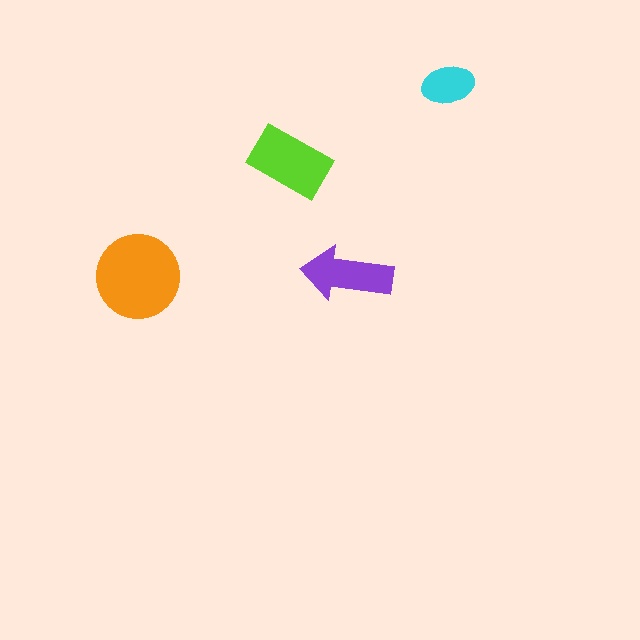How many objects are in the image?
There are 4 objects in the image.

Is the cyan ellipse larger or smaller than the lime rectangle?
Smaller.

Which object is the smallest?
The cyan ellipse.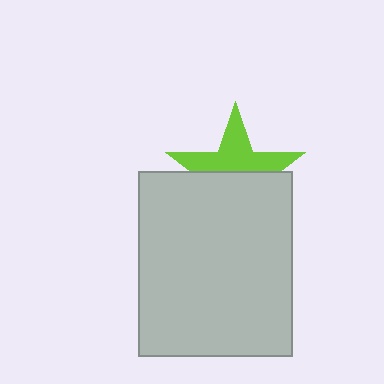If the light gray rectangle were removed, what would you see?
You would see the complete lime star.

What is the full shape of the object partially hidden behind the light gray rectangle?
The partially hidden object is a lime star.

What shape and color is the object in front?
The object in front is a light gray rectangle.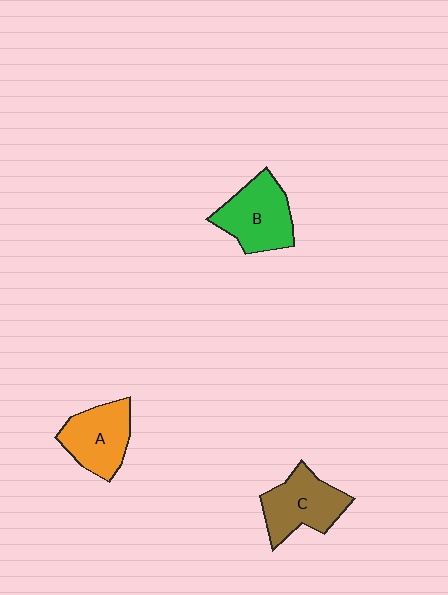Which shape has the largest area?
Shape B (green).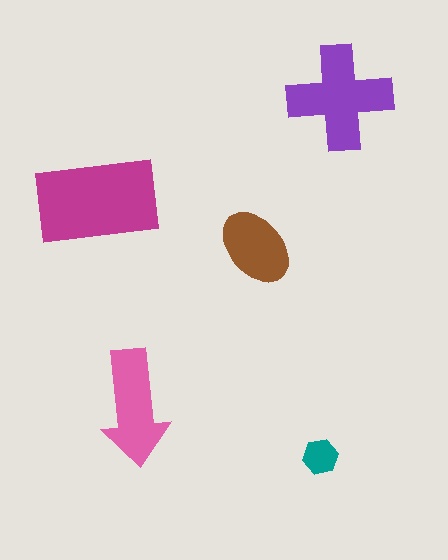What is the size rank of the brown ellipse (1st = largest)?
4th.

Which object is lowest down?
The teal hexagon is bottommost.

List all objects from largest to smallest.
The magenta rectangle, the purple cross, the pink arrow, the brown ellipse, the teal hexagon.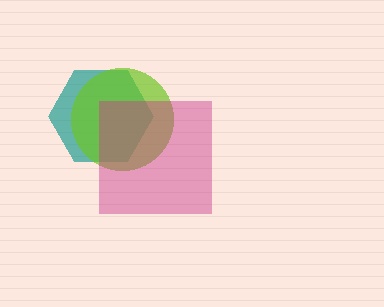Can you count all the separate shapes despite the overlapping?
Yes, there are 3 separate shapes.